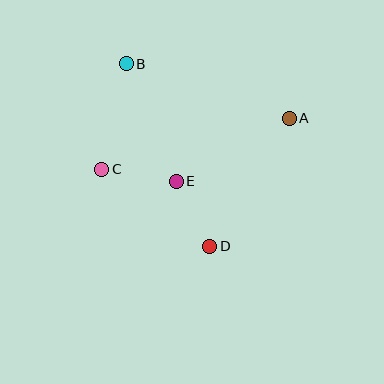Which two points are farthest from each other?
Points B and D are farthest from each other.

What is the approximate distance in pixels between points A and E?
The distance between A and E is approximately 129 pixels.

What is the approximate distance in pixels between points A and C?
The distance between A and C is approximately 195 pixels.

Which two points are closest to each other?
Points D and E are closest to each other.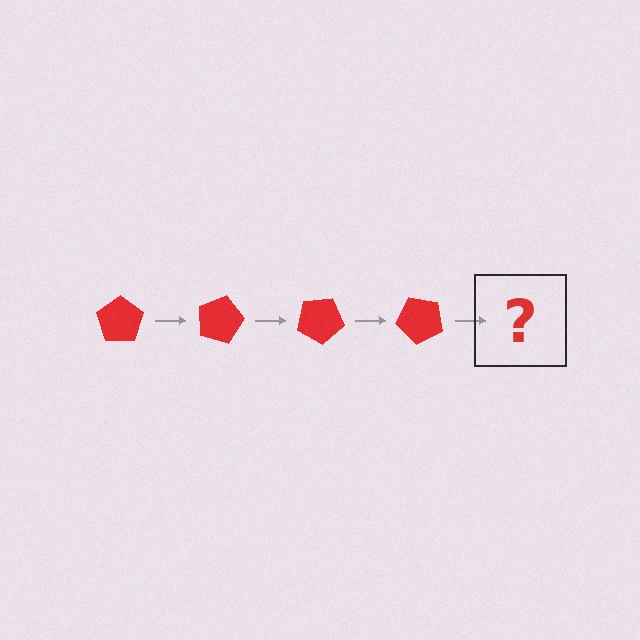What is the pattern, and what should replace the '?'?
The pattern is that the pentagon rotates 15 degrees each step. The '?' should be a red pentagon rotated 60 degrees.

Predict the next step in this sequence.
The next step is a red pentagon rotated 60 degrees.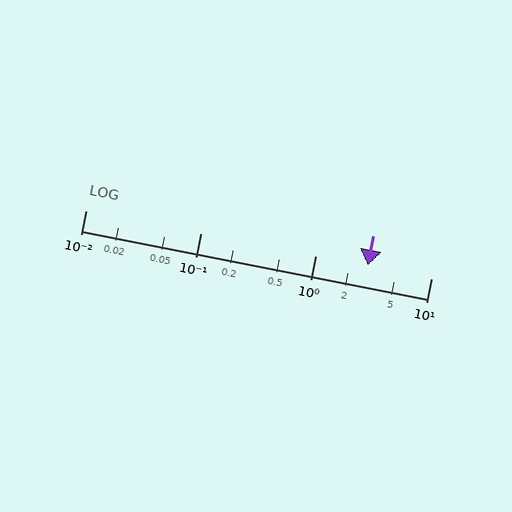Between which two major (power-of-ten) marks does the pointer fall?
The pointer is between 1 and 10.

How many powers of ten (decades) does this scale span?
The scale spans 3 decades, from 0.01 to 10.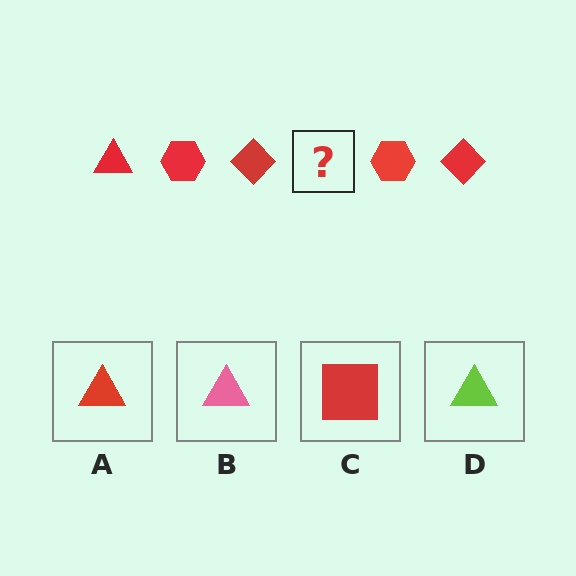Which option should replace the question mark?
Option A.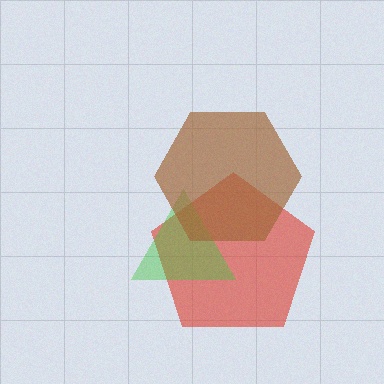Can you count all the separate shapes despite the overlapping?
Yes, there are 3 separate shapes.